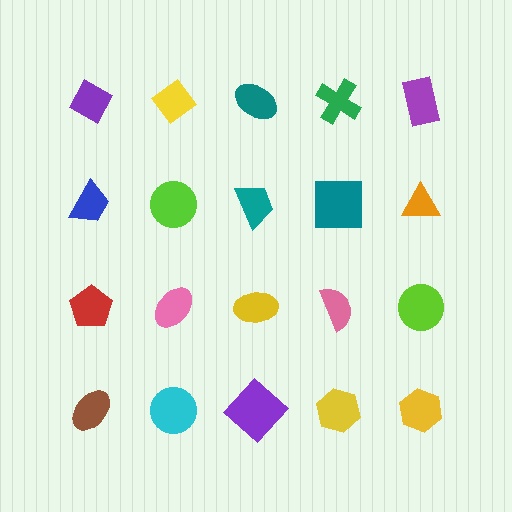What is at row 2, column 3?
A teal trapezoid.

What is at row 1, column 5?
A purple rectangle.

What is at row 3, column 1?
A red pentagon.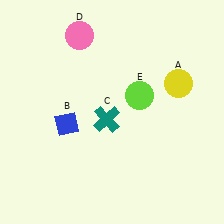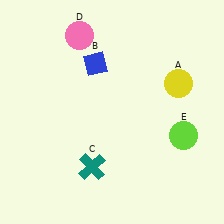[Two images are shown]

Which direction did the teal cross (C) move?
The teal cross (C) moved down.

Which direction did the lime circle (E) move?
The lime circle (E) moved right.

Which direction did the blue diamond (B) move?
The blue diamond (B) moved up.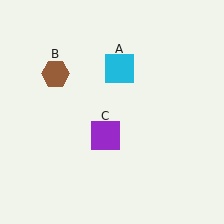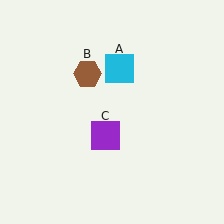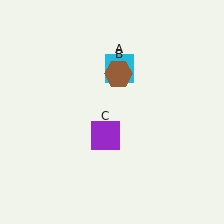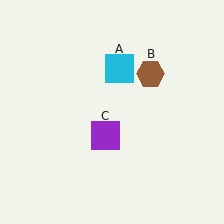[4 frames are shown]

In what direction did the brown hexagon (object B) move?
The brown hexagon (object B) moved right.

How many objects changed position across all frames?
1 object changed position: brown hexagon (object B).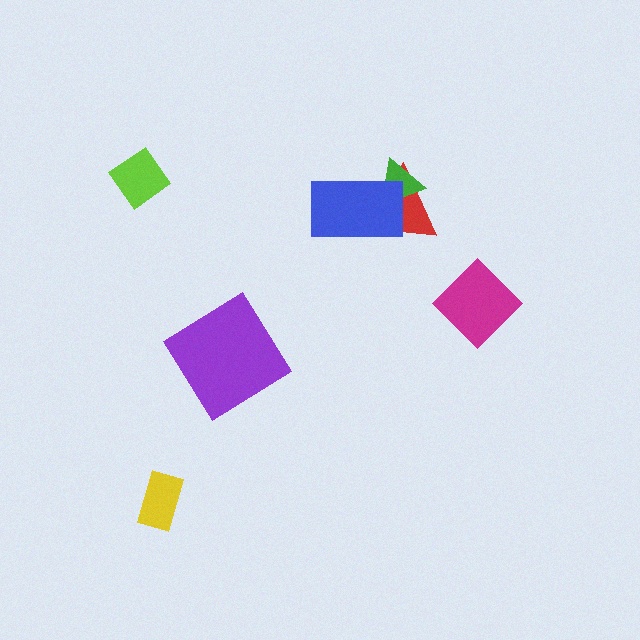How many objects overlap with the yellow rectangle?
0 objects overlap with the yellow rectangle.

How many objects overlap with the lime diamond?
0 objects overlap with the lime diamond.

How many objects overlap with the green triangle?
2 objects overlap with the green triangle.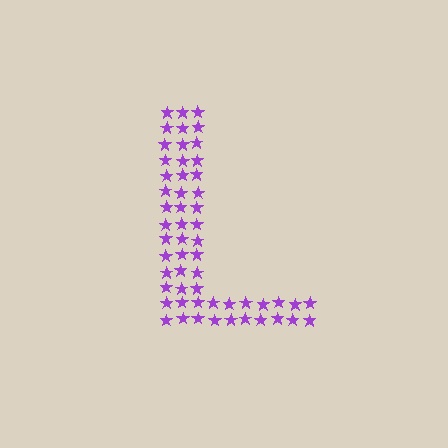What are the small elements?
The small elements are stars.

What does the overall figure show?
The overall figure shows the letter L.